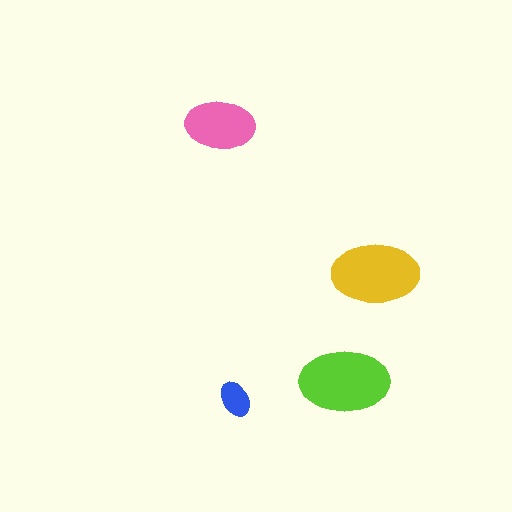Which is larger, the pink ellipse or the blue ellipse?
The pink one.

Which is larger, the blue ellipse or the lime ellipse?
The lime one.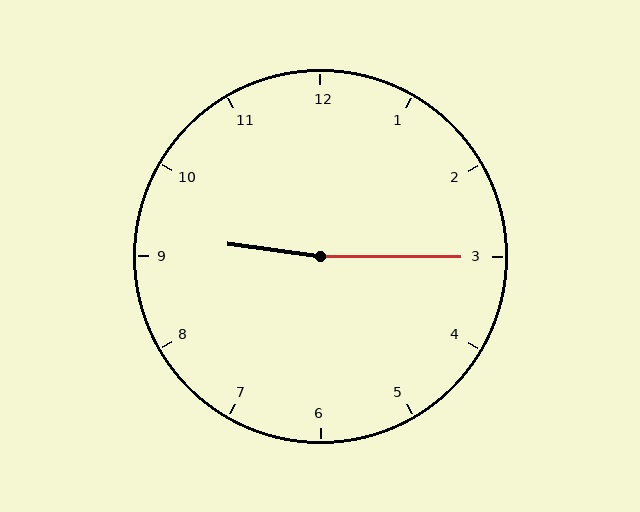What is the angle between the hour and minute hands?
Approximately 172 degrees.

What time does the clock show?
9:15.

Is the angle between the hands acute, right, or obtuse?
It is obtuse.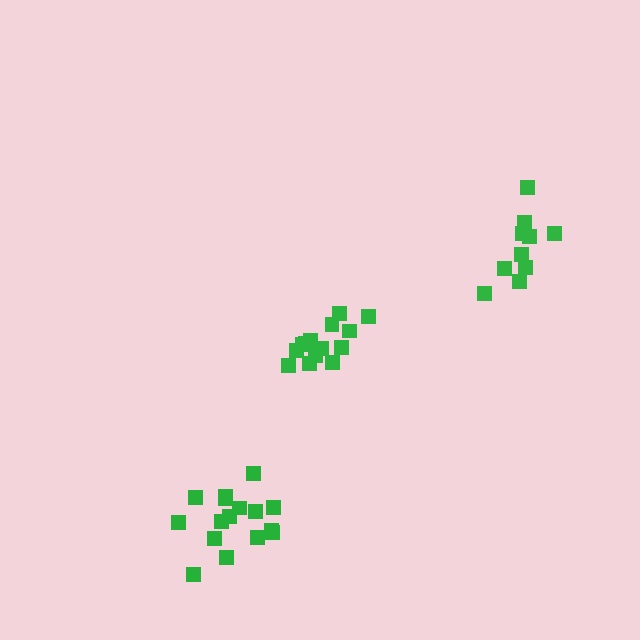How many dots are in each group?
Group 1: 15 dots, Group 2: 10 dots, Group 3: 16 dots (41 total).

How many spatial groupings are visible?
There are 3 spatial groupings.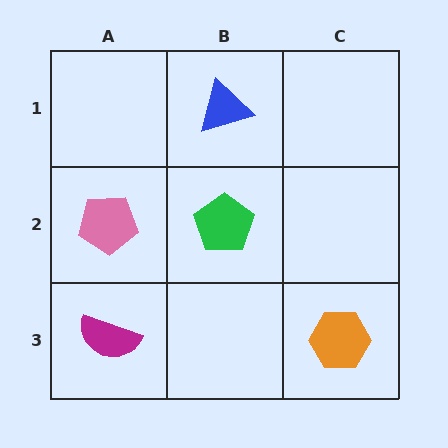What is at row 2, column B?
A green pentagon.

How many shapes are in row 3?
2 shapes.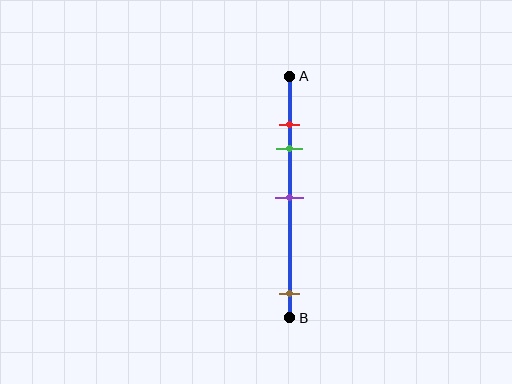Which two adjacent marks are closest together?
The red and green marks are the closest adjacent pair.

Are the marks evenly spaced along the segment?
No, the marks are not evenly spaced.